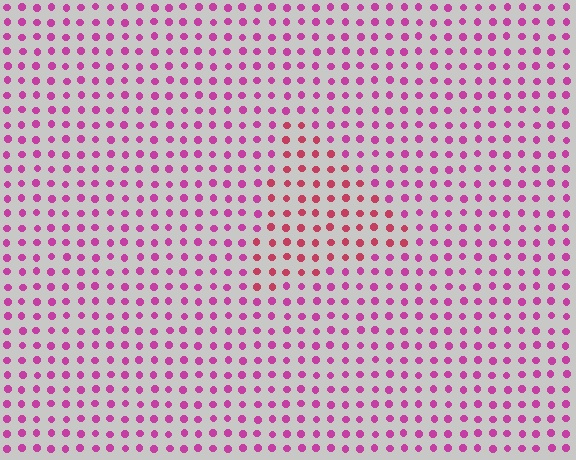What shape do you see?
I see a triangle.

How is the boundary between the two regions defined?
The boundary is defined purely by a slight shift in hue (about 31 degrees). Spacing, size, and orientation are identical on both sides.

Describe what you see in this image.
The image is filled with small magenta elements in a uniform arrangement. A triangle-shaped region is visible where the elements are tinted to a slightly different hue, forming a subtle color boundary.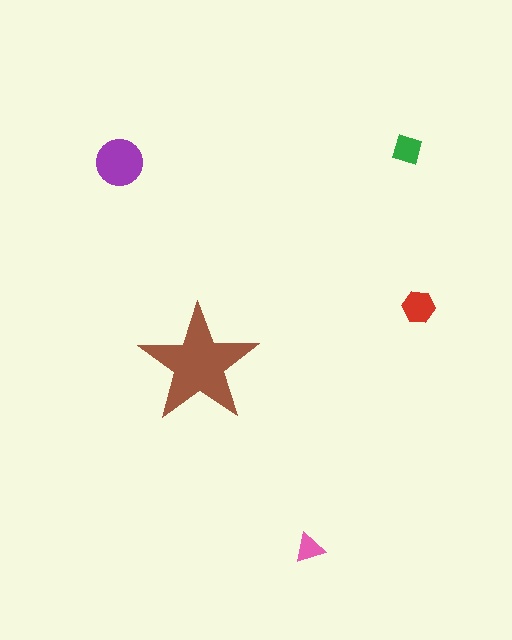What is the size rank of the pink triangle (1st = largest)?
5th.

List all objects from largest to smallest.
The brown star, the purple circle, the red hexagon, the green diamond, the pink triangle.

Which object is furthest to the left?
The purple circle is leftmost.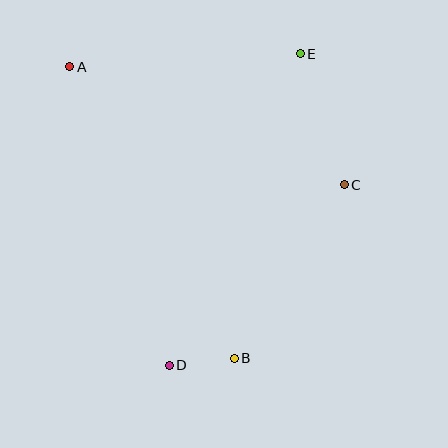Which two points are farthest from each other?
Points D and E are farthest from each other.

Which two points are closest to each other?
Points B and D are closest to each other.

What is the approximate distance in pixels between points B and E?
The distance between B and E is approximately 311 pixels.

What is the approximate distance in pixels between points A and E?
The distance between A and E is approximately 231 pixels.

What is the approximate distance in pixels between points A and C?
The distance between A and C is approximately 299 pixels.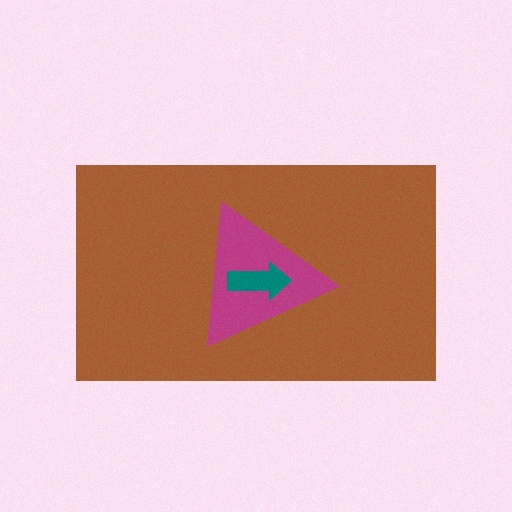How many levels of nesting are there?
3.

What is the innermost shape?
The teal arrow.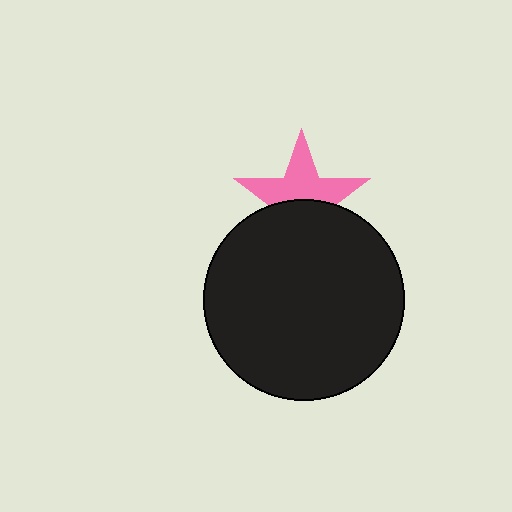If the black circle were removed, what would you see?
You would see the complete pink star.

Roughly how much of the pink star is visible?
About half of it is visible (roughly 55%).